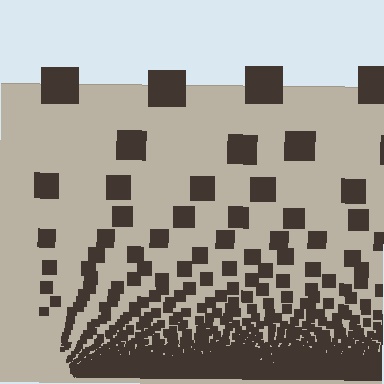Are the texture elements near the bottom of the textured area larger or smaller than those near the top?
Smaller. The gradient is inverted — elements near the bottom are smaller and denser.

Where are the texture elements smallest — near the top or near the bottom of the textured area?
Near the bottom.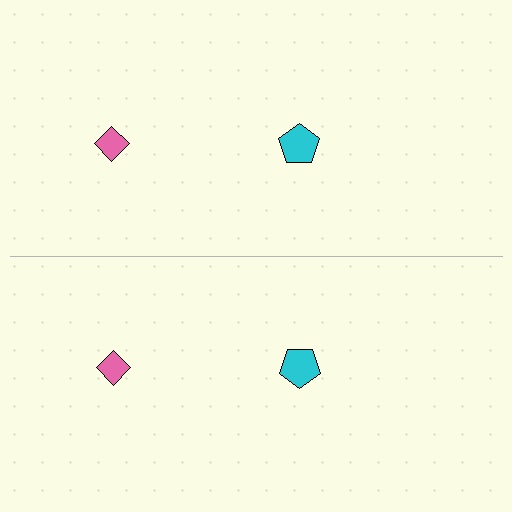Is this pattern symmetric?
Yes, this pattern has bilateral (reflection) symmetry.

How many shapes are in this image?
There are 4 shapes in this image.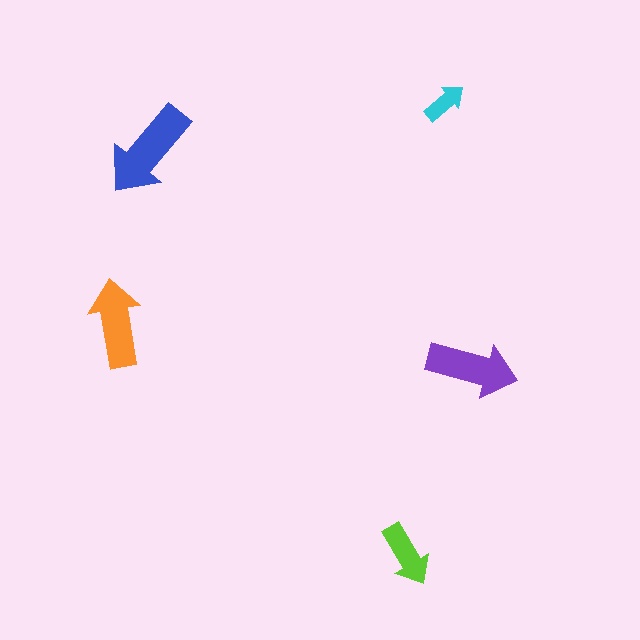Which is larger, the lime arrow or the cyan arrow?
The lime one.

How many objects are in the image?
There are 5 objects in the image.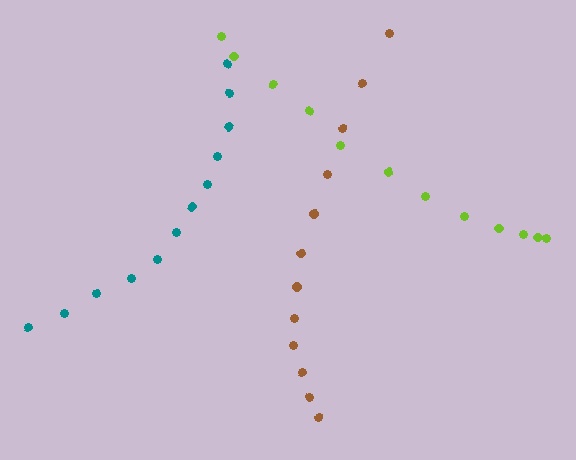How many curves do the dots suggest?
There are 3 distinct paths.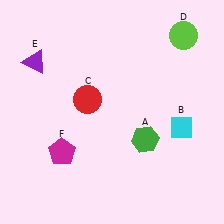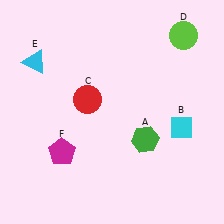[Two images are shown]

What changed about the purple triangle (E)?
In Image 1, E is purple. In Image 2, it changed to cyan.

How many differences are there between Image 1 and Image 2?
There is 1 difference between the two images.